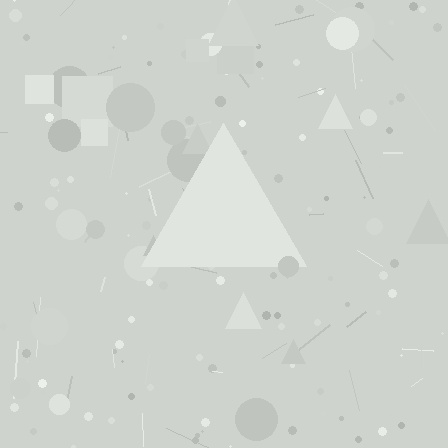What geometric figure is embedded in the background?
A triangle is embedded in the background.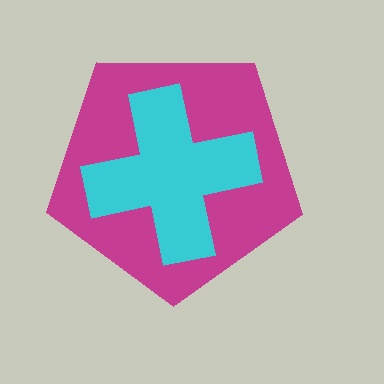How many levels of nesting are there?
2.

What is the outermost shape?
The magenta pentagon.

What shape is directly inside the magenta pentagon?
The cyan cross.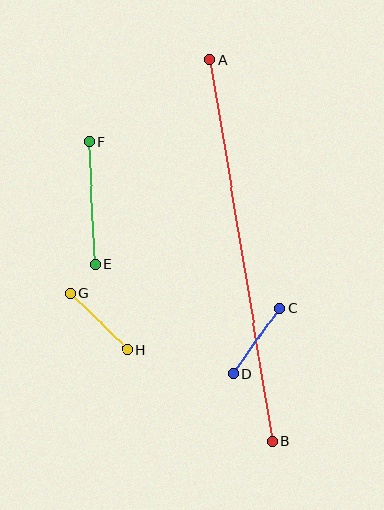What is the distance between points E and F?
The distance is approximately 123 pixels.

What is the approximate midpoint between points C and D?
The midpoint is at approximately (256, 341) pixels.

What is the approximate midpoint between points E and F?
The midpoint is at approximately (92, 203) pixels.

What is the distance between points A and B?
The distance is approximately 386 pixels.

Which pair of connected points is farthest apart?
Points A and B are farthest apart.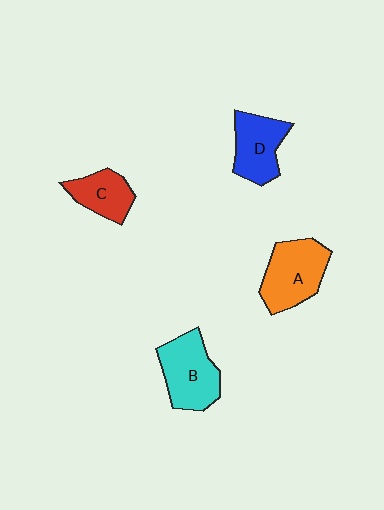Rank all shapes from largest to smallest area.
From largest to smallest: A (orange), B (cyan), D (blue), C (red).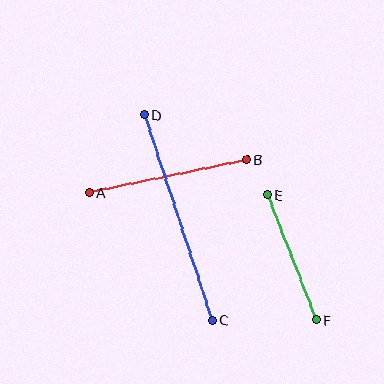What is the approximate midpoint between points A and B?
The midpoint is at approximately (168, 176) pixels.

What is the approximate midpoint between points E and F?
The midpoint is at approximately (292, 257) pixels.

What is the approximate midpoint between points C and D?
The midpoint is at approximately (178, 217) pixels.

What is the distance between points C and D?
The distance is approximately 216 pixels.